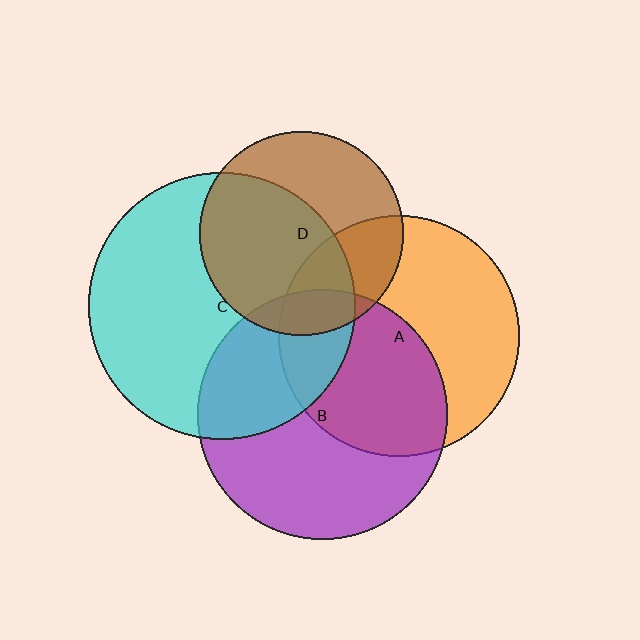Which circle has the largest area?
Circle C (cyan).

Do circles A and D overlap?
Yes.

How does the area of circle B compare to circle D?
Approximately 1.5 times.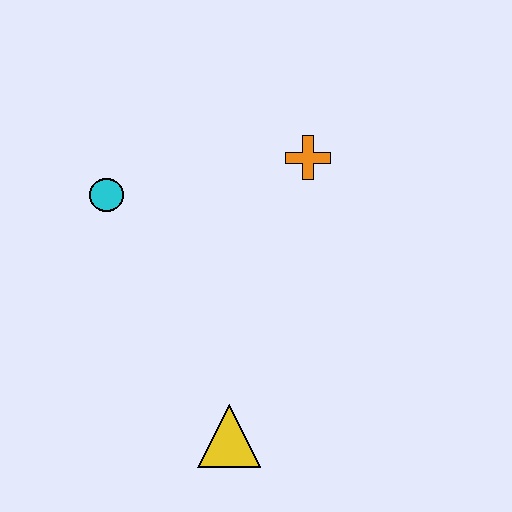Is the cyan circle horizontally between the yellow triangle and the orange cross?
No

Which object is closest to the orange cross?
The cyan circle is closest to the orange cross.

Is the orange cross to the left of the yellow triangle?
No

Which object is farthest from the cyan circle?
The yellow triangle is farthest from the cyan circle.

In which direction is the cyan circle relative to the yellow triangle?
The cyan circle is above the yellow triangle.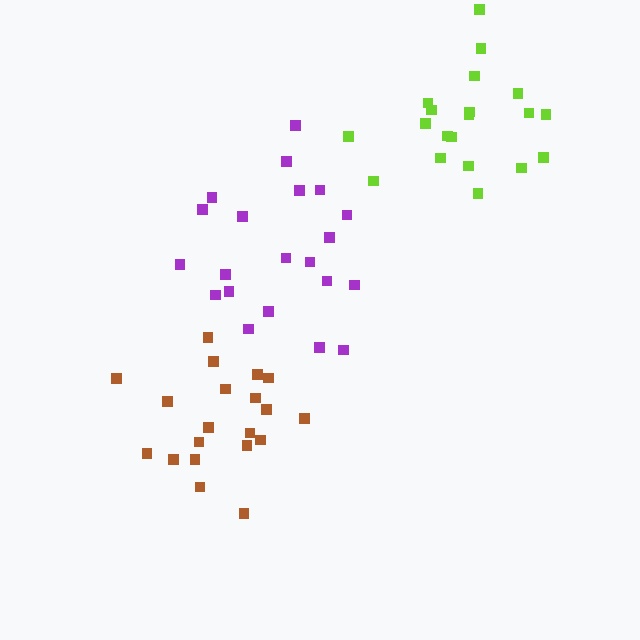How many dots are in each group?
Group 1: 20 dots, Group 2: 21 dots, Group 3: 20 dots (61 total).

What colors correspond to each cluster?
The clusters are colored: lime, purple, brown.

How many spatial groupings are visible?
There are 3 spatial groupings.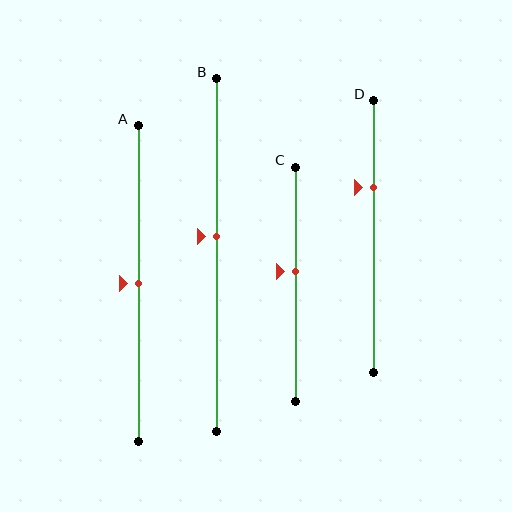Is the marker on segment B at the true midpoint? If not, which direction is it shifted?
No, the marker on segment B is shifted upward by about 6% of the segment length.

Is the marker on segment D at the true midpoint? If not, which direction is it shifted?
No, the marker on segment D is shifted upward by about 18% of the segment length.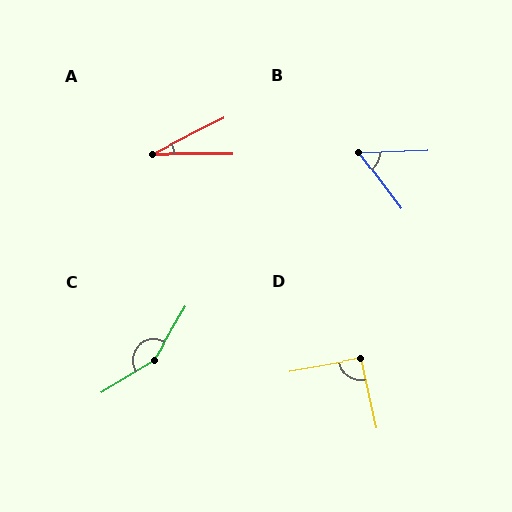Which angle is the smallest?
A, at approximately 27 degrees.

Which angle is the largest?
C, at approximately 152 degrees.